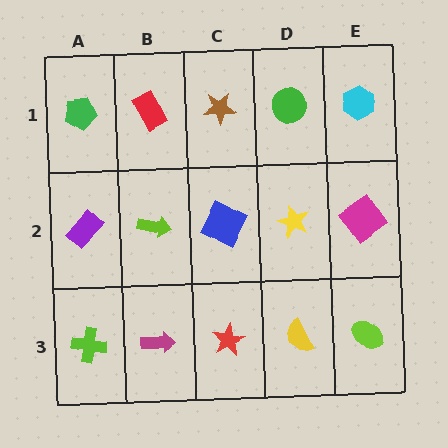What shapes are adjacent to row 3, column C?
A blue square (row 2, column C), a magenta arrow (row 3, column B), a yellow semicircle (row 3, column D).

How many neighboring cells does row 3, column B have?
3.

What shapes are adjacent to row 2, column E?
A cyan hexagon (row 1, column E), a lime ellipse (row 3, column E), a yellow star (row 2, column D).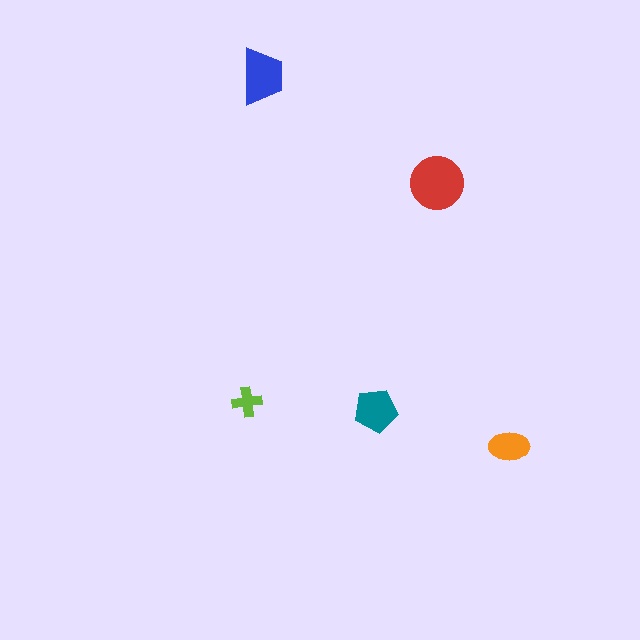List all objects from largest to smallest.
The red circle, the blue trapezoid, the teal pentagon, the orange ellipse, the lime cross.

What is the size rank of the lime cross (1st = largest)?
5th.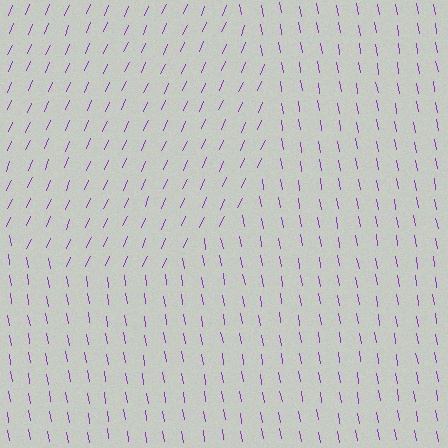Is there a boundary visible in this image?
Yes, there is a texture boundary formed by a change in line orientation.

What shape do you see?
I see a circle.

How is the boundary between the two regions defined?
The boundary is defined purely by a change in line orientation (approximately 34 degrees difference). All lines are the same color and thickness.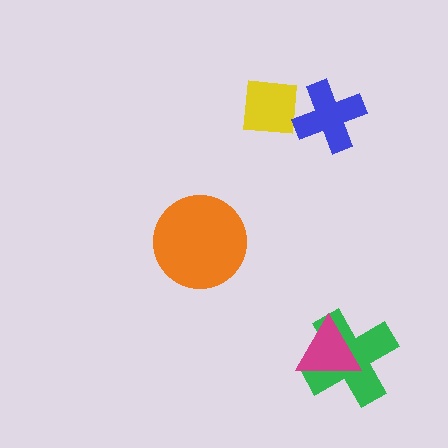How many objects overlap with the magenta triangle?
1 object overlaps with the magenta triangle.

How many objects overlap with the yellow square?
1 object overlaps with the yellow square.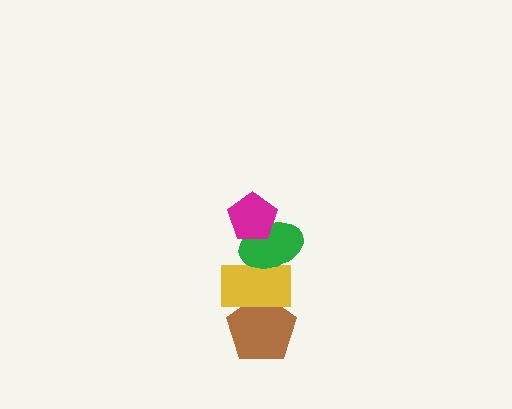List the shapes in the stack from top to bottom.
From top to bottom: the magenta pentagon, the green ellipse, the yellow rectangle, the brown pentagon.